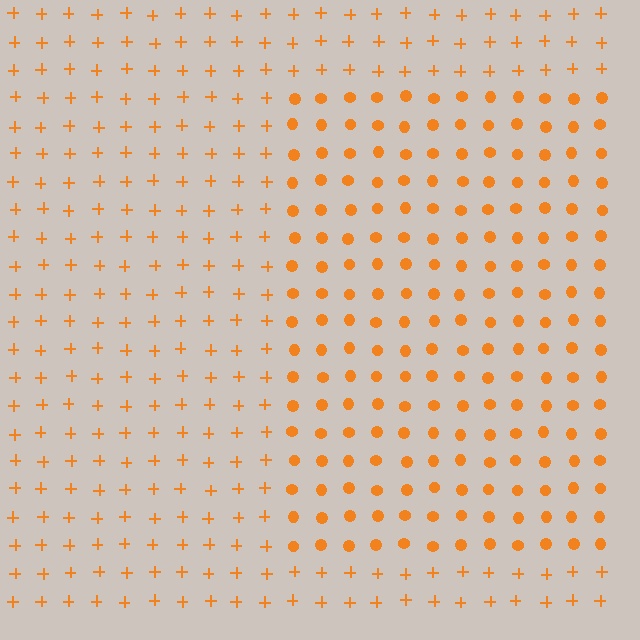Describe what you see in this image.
The image is filled with small orange elements arranged in a uniform grid. A rectangle-shaped region contains circles, while the surrounding area contains plus signs. The boundary is defined purely by the change in element shape.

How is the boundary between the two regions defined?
The boundary is defined by a change in element shape: circles inside vs. plus signs outside. All elements share the same color and spacing.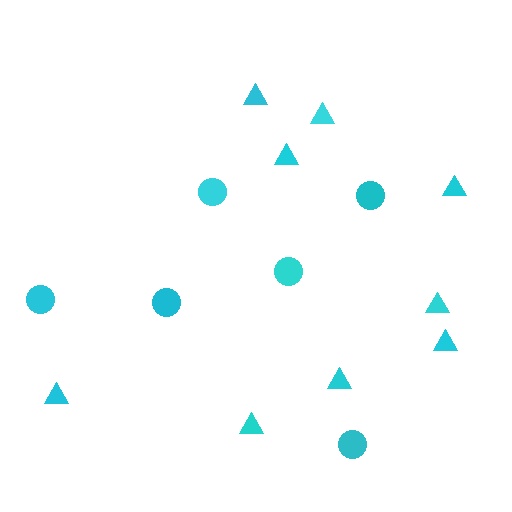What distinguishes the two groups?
There are 2 groups: one group of circles (6) and one group of triangles (9).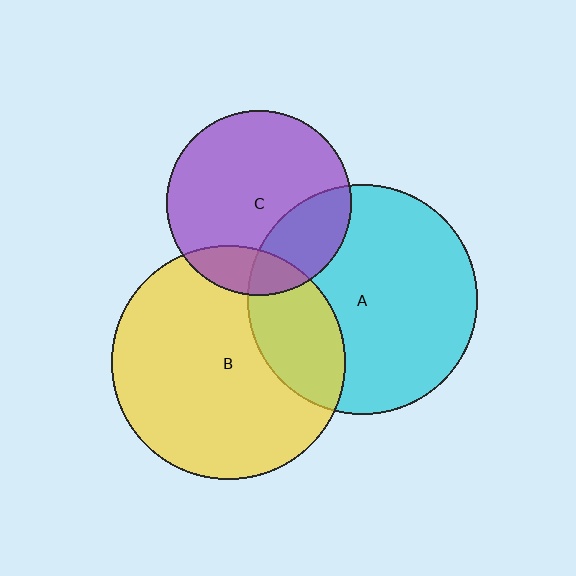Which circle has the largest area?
Circle B (yellow).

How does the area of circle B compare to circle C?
Approximately 1.6 times.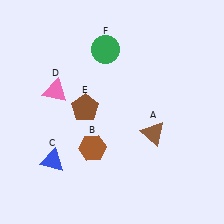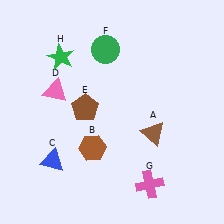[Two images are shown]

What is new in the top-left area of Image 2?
A green star (H) was added in the top-left area of Image 2.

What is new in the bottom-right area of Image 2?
A pink cross (G) was added in the bottom-right area of Image 2.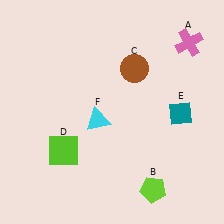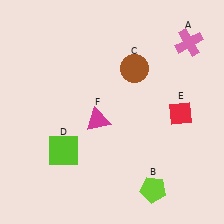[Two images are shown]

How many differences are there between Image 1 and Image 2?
There are 2 differences between the two images.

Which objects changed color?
E changed from teal to red. F changed from cyan to magenta.